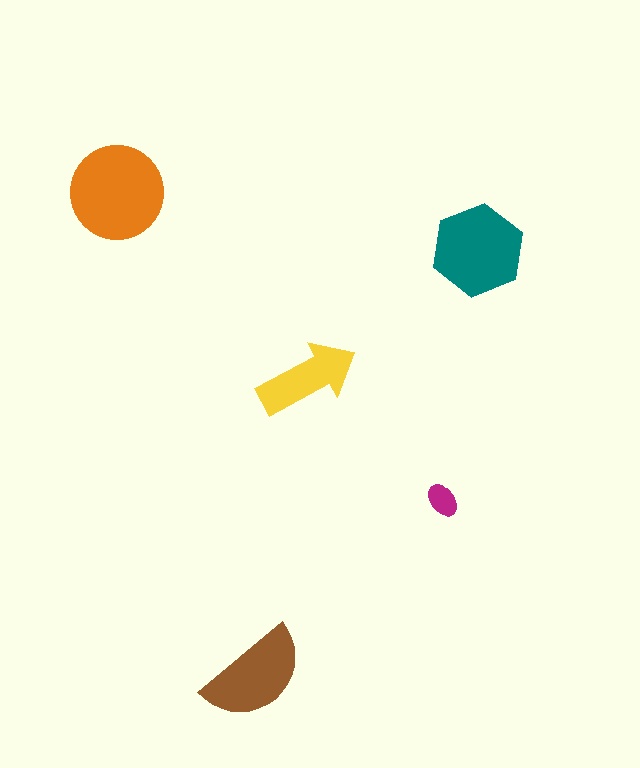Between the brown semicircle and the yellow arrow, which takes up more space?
The brown semicircle.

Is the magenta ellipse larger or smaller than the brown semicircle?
Smaller.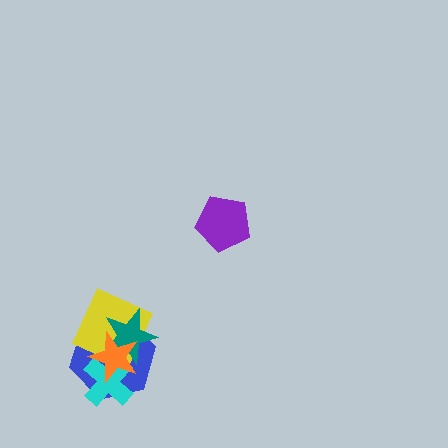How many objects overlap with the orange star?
4 objects overlap with the orange star.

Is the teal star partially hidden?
Yes, it is partially covered by another shape.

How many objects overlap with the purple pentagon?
0 objects overlap with the purple pentagon.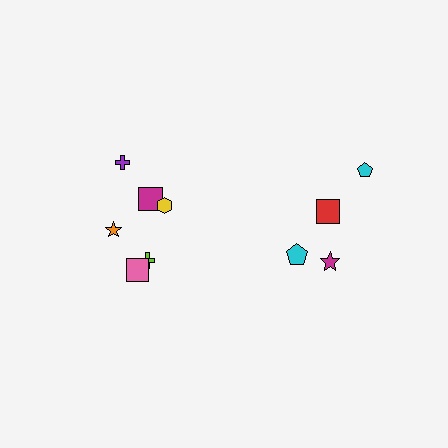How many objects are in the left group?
There are 6 objects.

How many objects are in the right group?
There are 4 objects.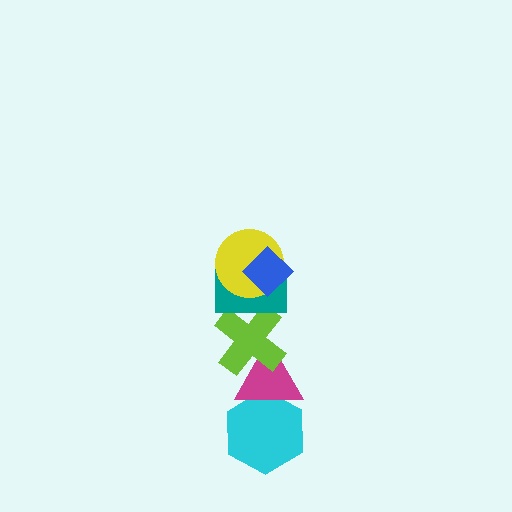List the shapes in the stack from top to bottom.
From top to bottom: the blue diamond, the yellow circle, the teal rectangle, the lime cross, the magenta triangle, the cyan hexagon.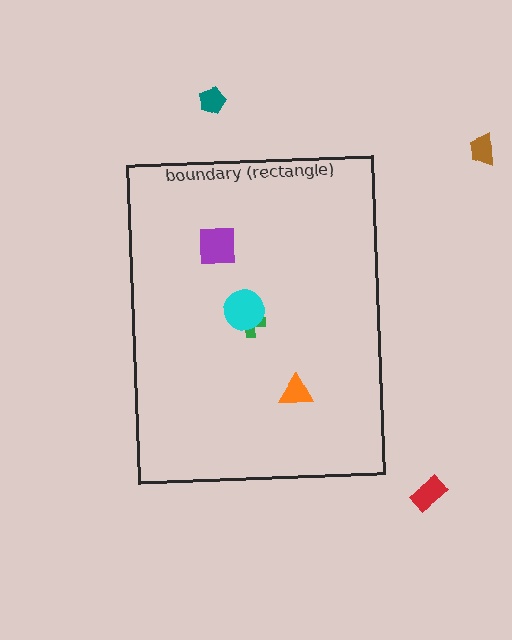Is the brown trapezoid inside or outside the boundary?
Outside.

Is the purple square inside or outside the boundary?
Inside.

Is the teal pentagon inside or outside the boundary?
Outside.